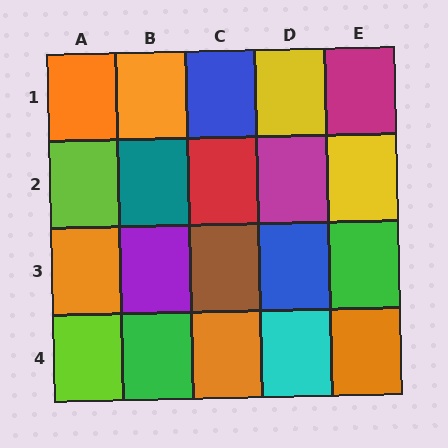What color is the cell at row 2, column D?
Magenta.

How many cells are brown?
1 cell is brown.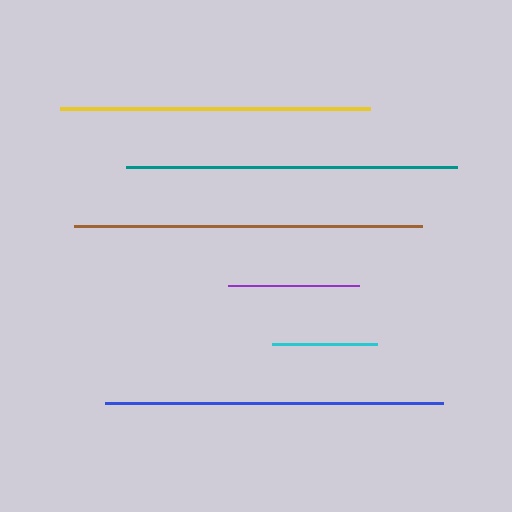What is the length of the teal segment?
The teal segment is approximately 331 pixels long.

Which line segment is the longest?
The brown line is the longest at approximately 348 pixels.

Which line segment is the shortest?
The cyan line is the shortest at approximately 105 pixels.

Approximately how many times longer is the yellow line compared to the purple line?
The yellow line is approximately 2.4 times the length of the purple line.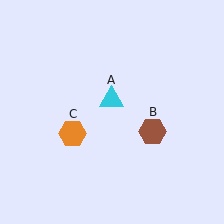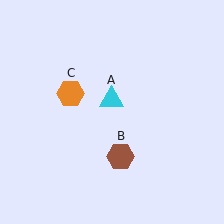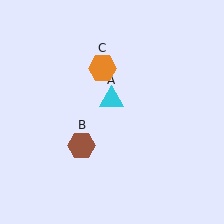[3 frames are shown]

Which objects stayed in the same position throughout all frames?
Cyan triangle (object A) remained stationary.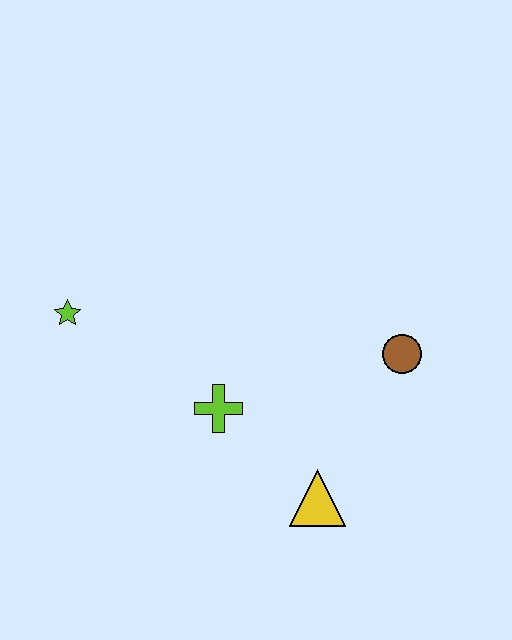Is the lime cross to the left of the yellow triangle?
Yes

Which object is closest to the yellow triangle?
The lime cross is closest to the yellow triangle.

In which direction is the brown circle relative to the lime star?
The brown circle is to the right of the lime star.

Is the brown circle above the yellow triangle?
Yes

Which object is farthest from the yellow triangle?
The lime star is farthest from the yellow triangle.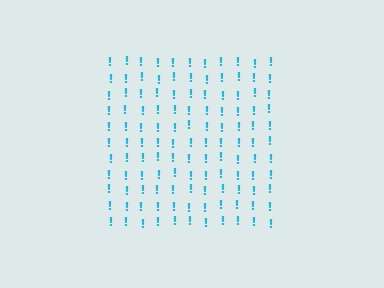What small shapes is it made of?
It is made of small exclamation marks.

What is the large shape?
The large shape is a square.